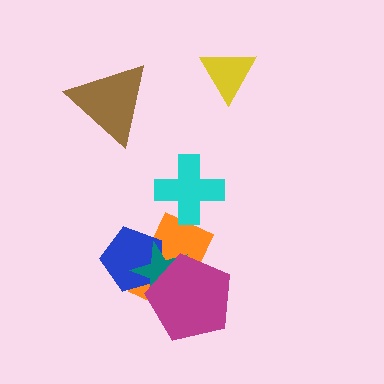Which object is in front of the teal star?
The magenta pentagon is in front of the teal star.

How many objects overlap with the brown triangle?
0 objects overlap with the brown triangle.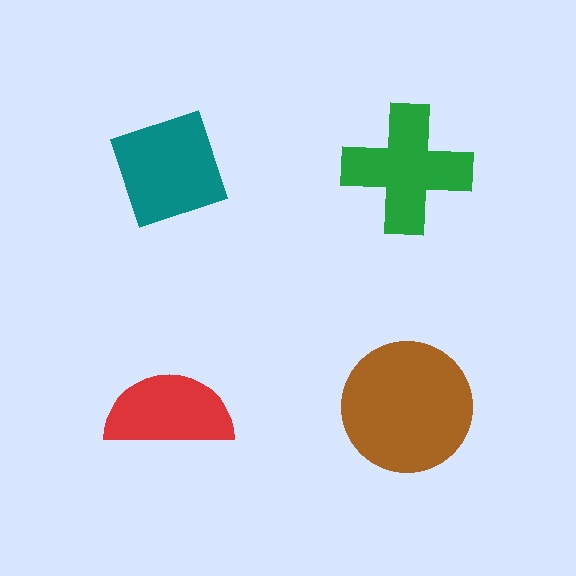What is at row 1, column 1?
A teal diamond.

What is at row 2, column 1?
A red semicircle.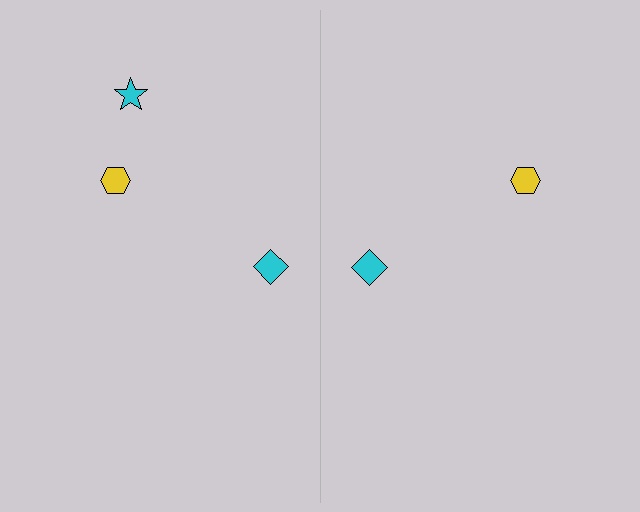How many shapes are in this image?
There are 5 shapes in this image.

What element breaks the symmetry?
A cyan star is missing from the right side.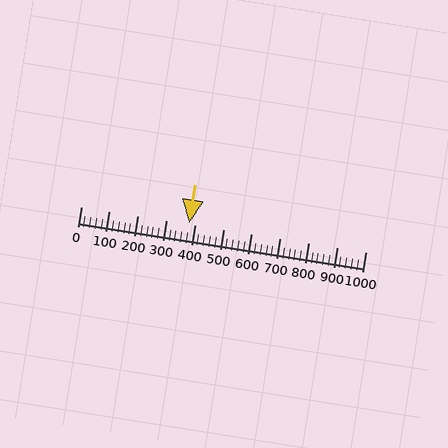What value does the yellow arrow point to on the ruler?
The yellow arrow points to approximately 380.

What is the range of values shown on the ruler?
The ruler shows values from 0 to 1000.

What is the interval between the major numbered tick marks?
The major tick marks are spaced 100 units apart.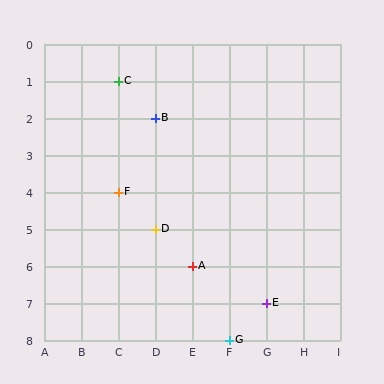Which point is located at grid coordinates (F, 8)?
Point G is at (F, 8).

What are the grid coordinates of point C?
Point C is at grid coordinates (C, 1).